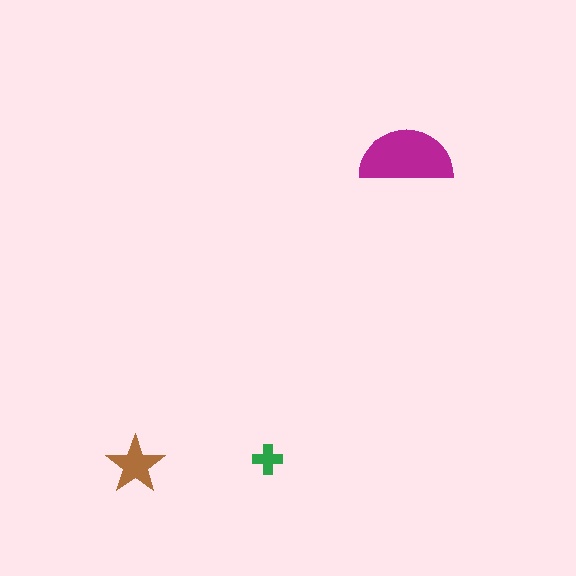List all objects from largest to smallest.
The magenta semicircle, the brown star, the green cross.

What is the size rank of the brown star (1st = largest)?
2nd.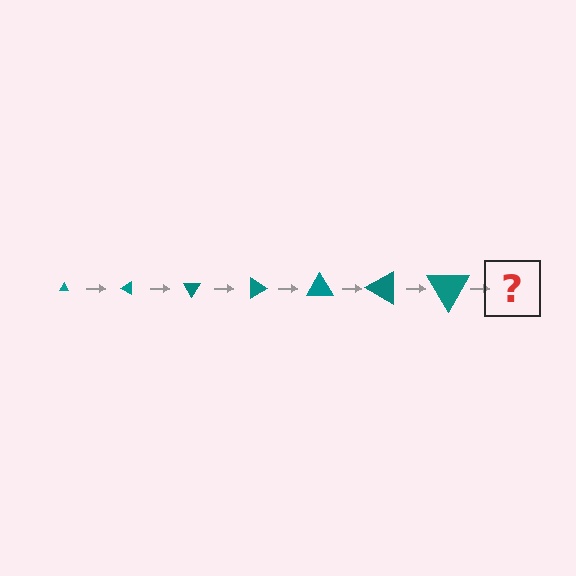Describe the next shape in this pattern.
It should be a triangle, larger than the previous one and rotated 210 degrees from the start.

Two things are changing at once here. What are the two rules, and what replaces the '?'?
The two rules are that the triangle grows larger each step and it rotates 30 degrees each step. The '?' should be a triangle, larger than the previous one and rotated 210 degrees from the start.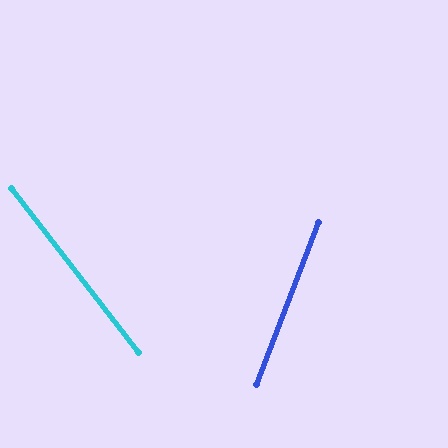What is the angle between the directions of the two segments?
Approximately 59 degrees.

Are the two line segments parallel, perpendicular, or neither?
Neither parallel nor perpendicular — they differ by about 59°.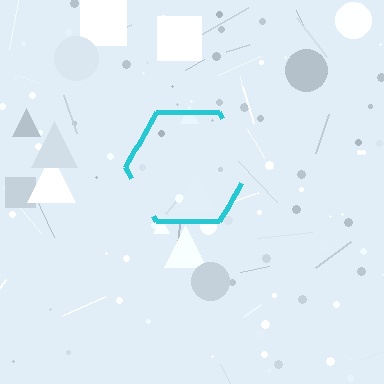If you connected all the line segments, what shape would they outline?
They would outline a hexagon.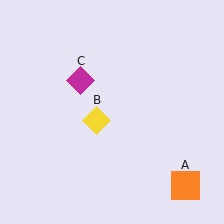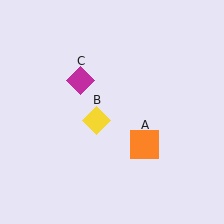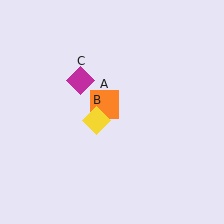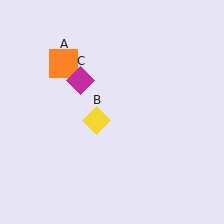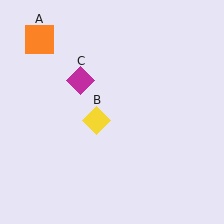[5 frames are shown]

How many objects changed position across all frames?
1 object changed position: orange square (object A).